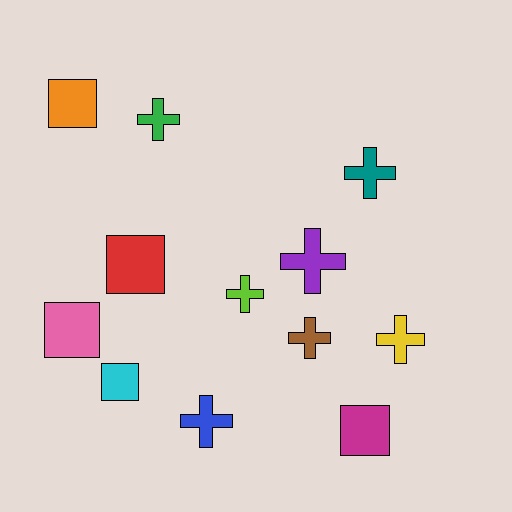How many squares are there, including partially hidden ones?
There are 5 squares.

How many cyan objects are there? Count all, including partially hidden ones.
There is 1 cyan object.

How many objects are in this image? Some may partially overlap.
There are 12 objects.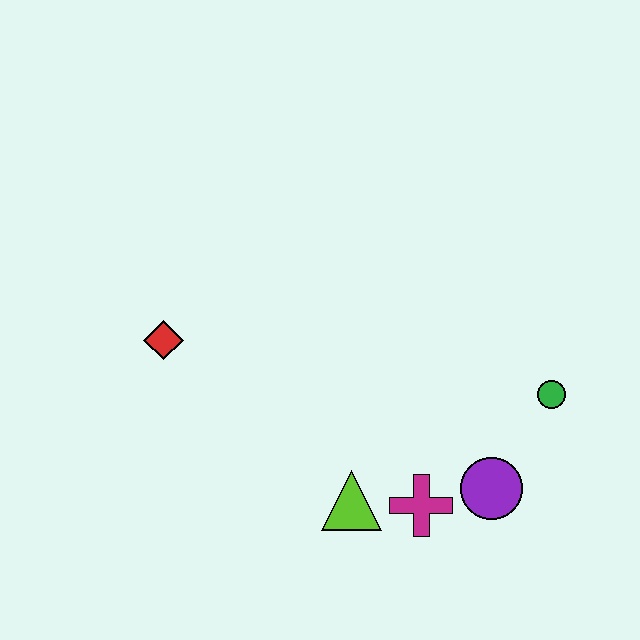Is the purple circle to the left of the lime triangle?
No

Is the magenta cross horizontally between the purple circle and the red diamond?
Yes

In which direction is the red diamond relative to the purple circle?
The red diamond is to the left of the purple circle.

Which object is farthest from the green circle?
The red diamond is farthest from the green circle.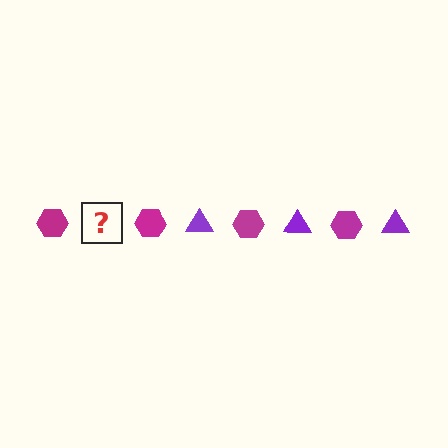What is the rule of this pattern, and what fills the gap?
The rule is that the pattern alternates between magenta hexagon and purple triangle. The gap should be filled with a purple triangle.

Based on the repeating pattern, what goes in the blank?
The blank should be a purple triangle.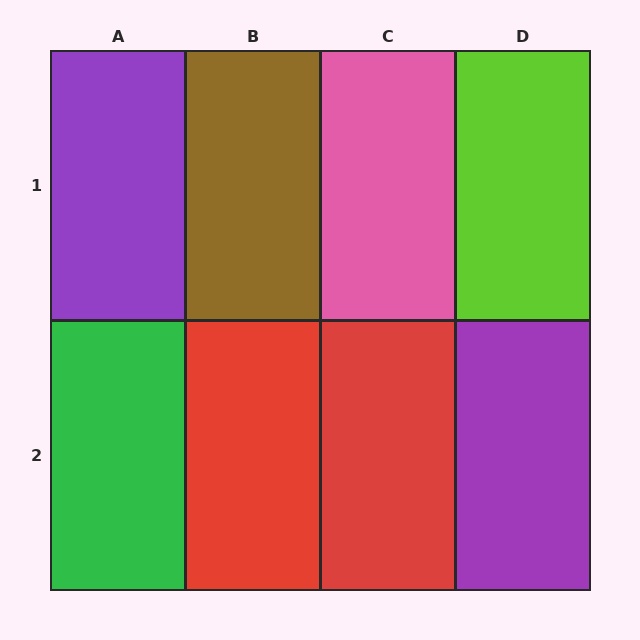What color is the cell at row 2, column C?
Red.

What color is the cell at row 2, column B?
Red.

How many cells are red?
2 cells are red.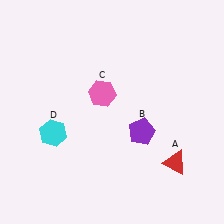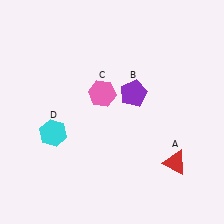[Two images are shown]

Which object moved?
The purple pentagon (B) moved up.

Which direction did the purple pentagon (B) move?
The purple pentagon (B) moved up.